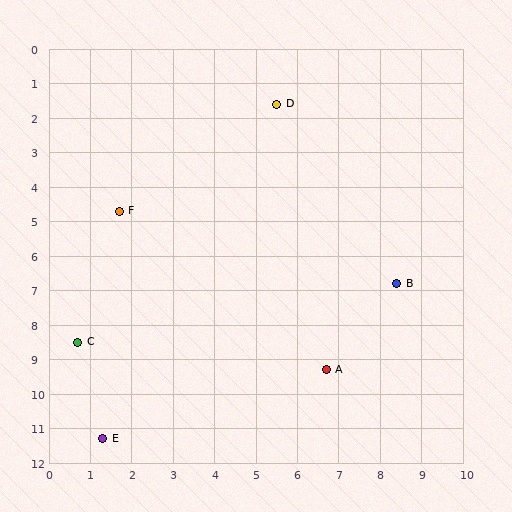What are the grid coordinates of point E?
Point E is at approximately (1.3, 11.3).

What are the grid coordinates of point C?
Point C is at approximately (0.7, 8.5).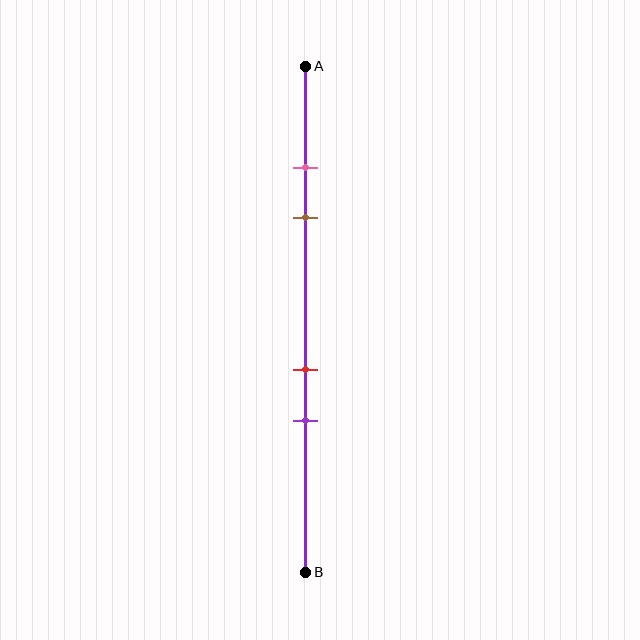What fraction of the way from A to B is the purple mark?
The purple mark is approximately 70% (0.7) of the way from A to B.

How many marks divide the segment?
There are 4 marks dividing the segment.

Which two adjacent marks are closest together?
The pink and brown marks are the closest adjacent pair.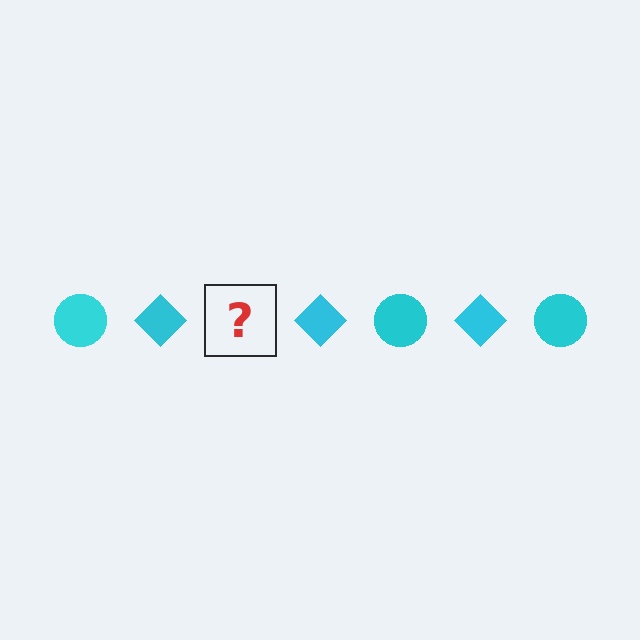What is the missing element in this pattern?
The missing element is a cyan circle.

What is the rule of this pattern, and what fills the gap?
The rule is that the pattern cycles through circle, diamond shapes in cyan. The gap should be filled with a cyan circle.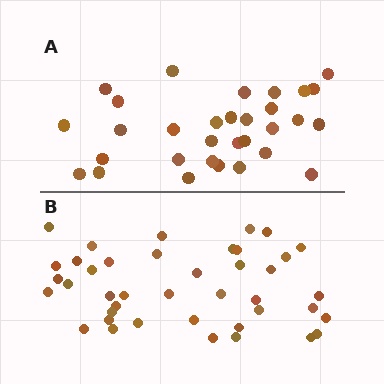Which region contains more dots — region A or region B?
Region B (the bottom region) has more dots.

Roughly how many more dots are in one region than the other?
Region B has roughly 10 or so more dots than region A.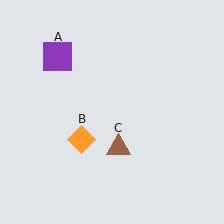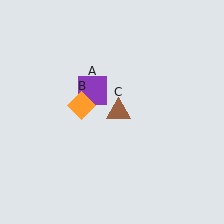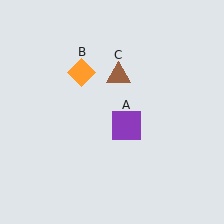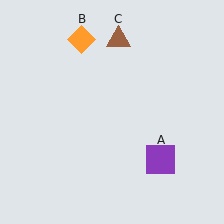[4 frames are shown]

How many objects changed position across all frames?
3 objects changed position: purple square (object A), orange diamond (object B), brown triangle (object C).